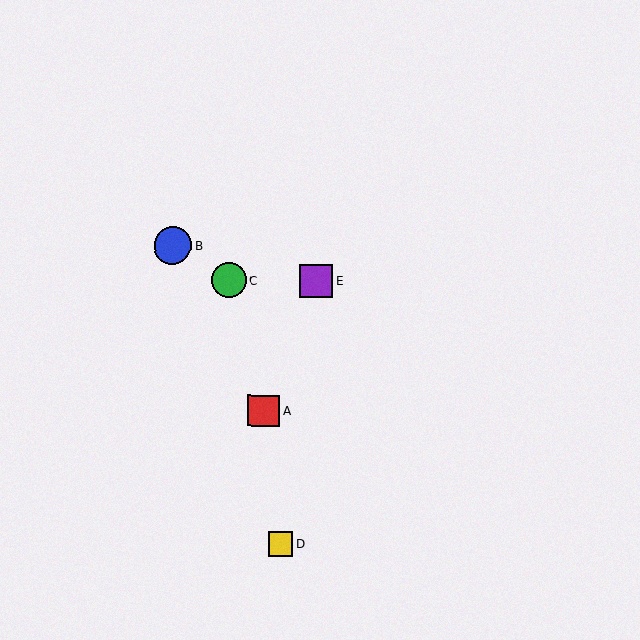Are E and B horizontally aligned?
No, E is at y≈281 and B is at y≈245.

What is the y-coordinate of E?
Object E is at y≈281.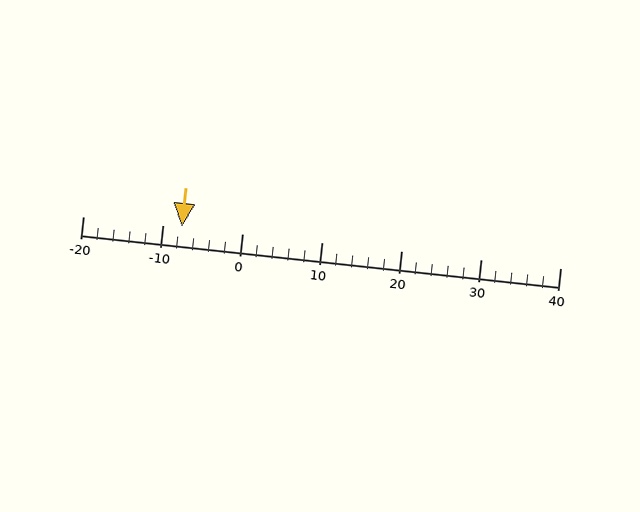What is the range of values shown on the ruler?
The ruler shows values from -20 to 40.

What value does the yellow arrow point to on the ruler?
The yellow arrow points to approximately -8.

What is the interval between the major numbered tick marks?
The major tick marks are spaced 10 units apart.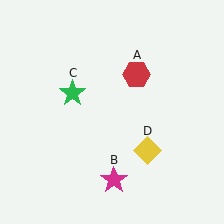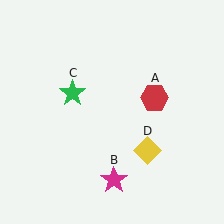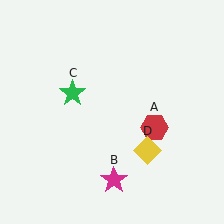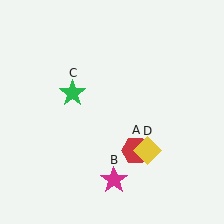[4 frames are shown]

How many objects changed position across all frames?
1 object changed position: red hexagon (object A).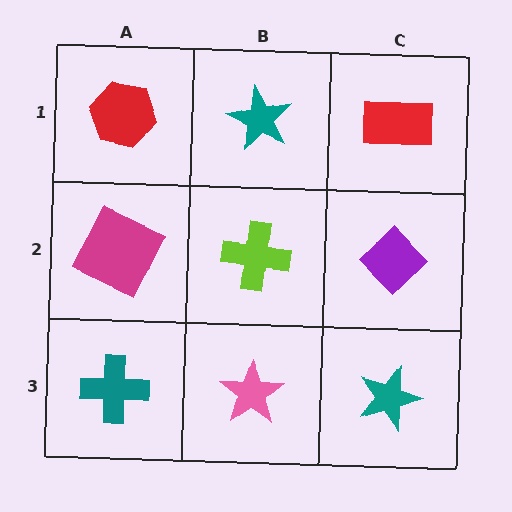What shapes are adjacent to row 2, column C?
A red rectangle (row 1, column C), a teal star (row 3, column C), a lime cross (row 2, column B).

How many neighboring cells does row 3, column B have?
3.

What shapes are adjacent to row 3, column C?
A purple diamond (row 2, column C), a pink star (row 3, column B).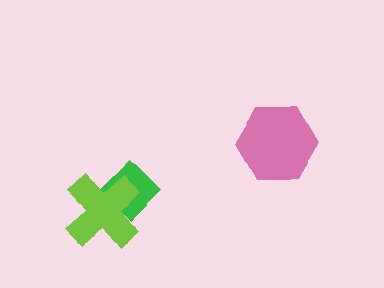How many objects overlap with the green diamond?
1 object overlaps with the green diamond.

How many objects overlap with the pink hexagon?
0 objects overlap with the pink hexagon.